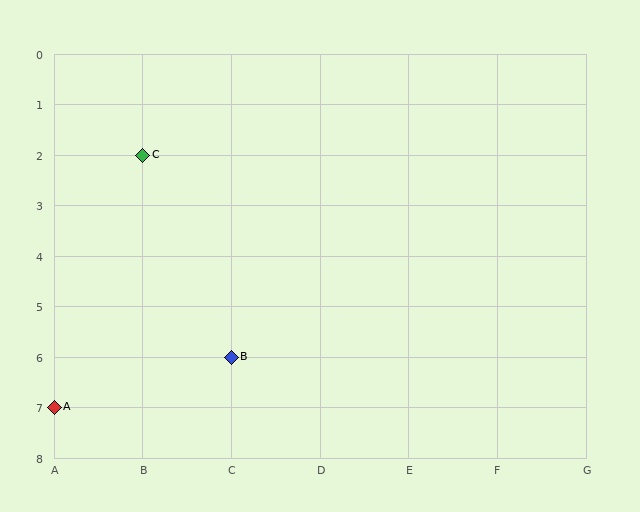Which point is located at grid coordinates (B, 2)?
Point C is at (B, 2).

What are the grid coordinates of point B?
Point B is at grid coordinates (C, 6).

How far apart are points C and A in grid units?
Points C and A are 1 column and 5 rows apart (about 5.1 grid units diagonally).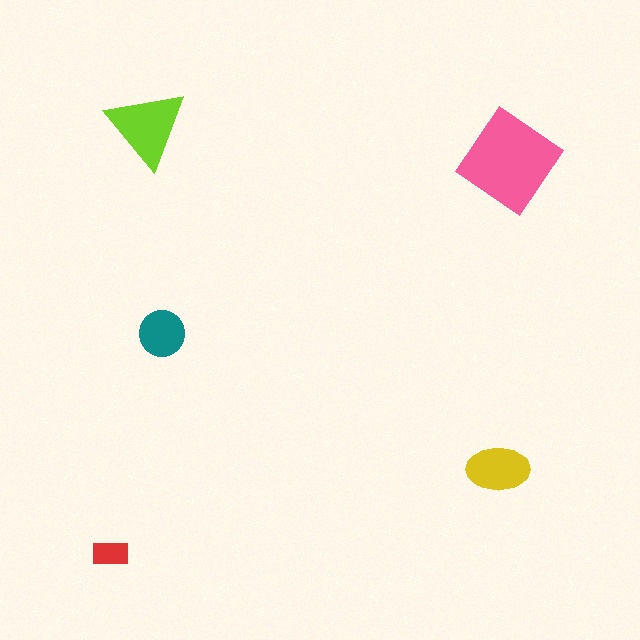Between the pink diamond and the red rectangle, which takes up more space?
The pink diamond.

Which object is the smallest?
The red rectangle.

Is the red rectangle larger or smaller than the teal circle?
Smaller.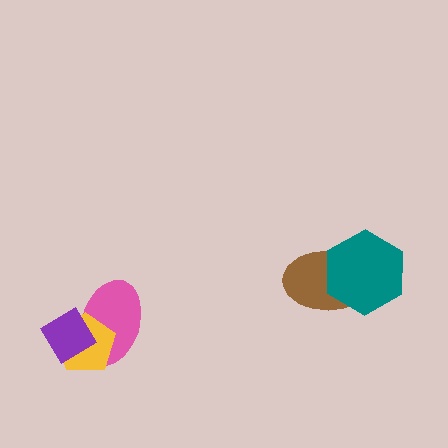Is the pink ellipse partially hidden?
Yes, it is partially covered by another shape.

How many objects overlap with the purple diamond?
2 objects overlap with the purple diamond.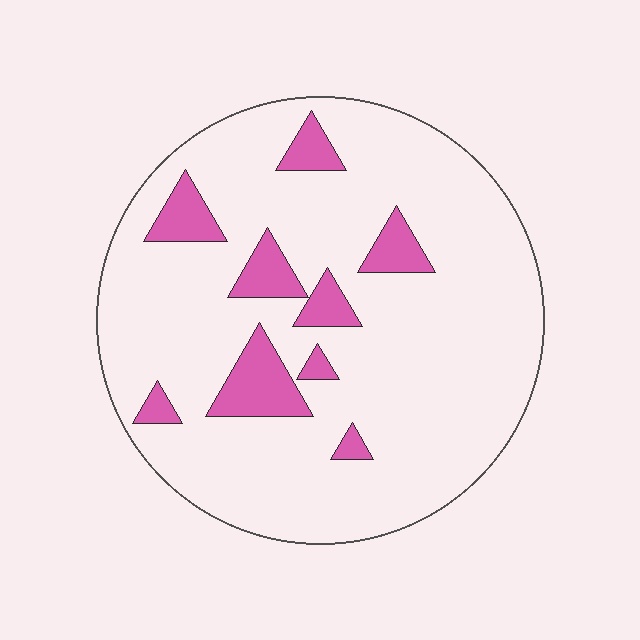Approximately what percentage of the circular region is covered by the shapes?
Approximately 15%.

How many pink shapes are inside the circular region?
9.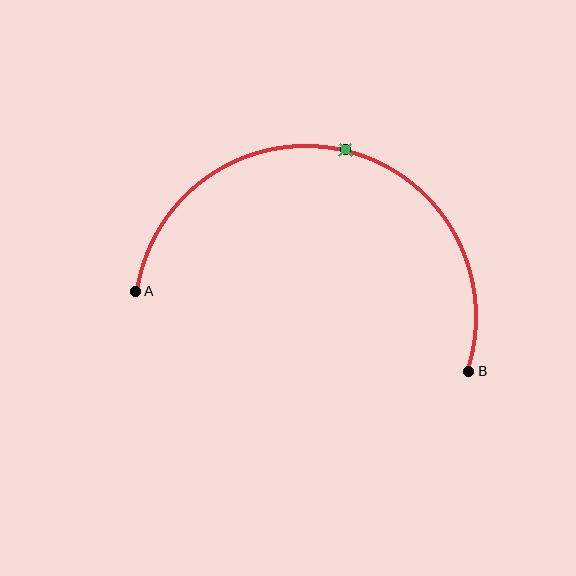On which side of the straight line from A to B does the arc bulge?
The arc bulges above the straight line connecting A and B.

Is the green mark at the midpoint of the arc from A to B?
Yes. The green mark lies on the arc at equal arc-length from both A and B — it is the arc midpoint.